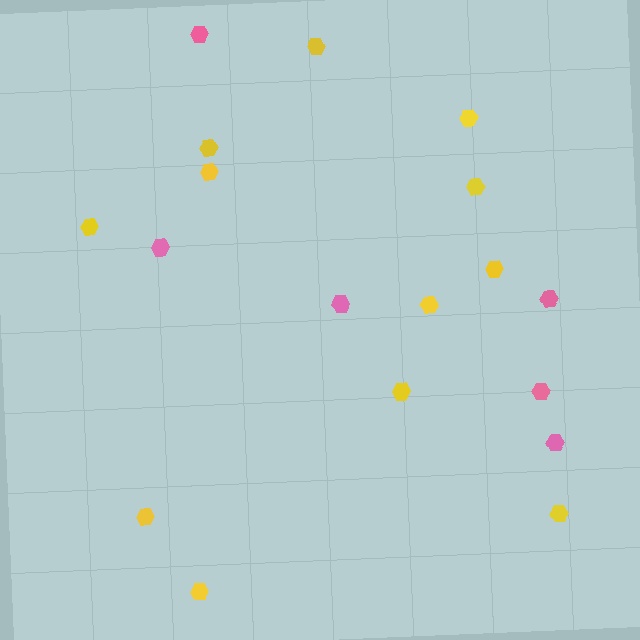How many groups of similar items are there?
There are 2 groups: one group of pink hexagons (6) and one group of yellow hexagons (12).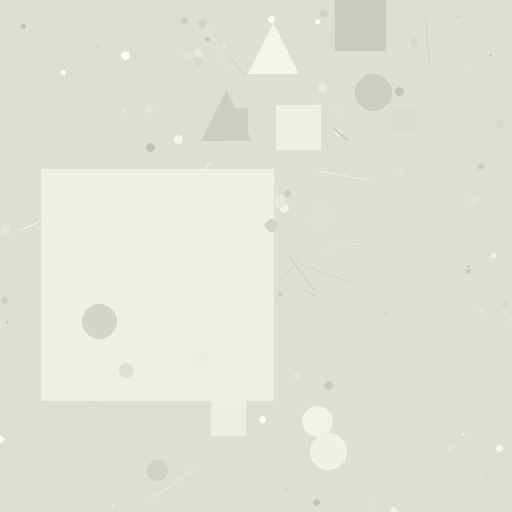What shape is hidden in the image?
A square is hidden in the image.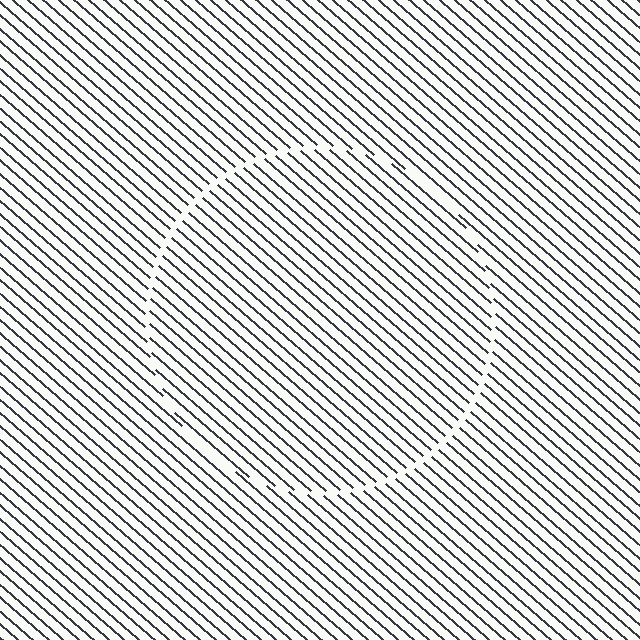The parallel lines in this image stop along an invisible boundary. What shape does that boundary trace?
An illusory circle. The interior of the shape contains the same grating, shifted by half a period — the contour is defined by the phase discontinuity where line-ends from the inner and outer gratings abut.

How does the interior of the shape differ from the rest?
The interior of the shape contains the same grating, shifted by half a period — the contour is defined by the phase discontinuity where line-ends from the inner and outer gratings abut.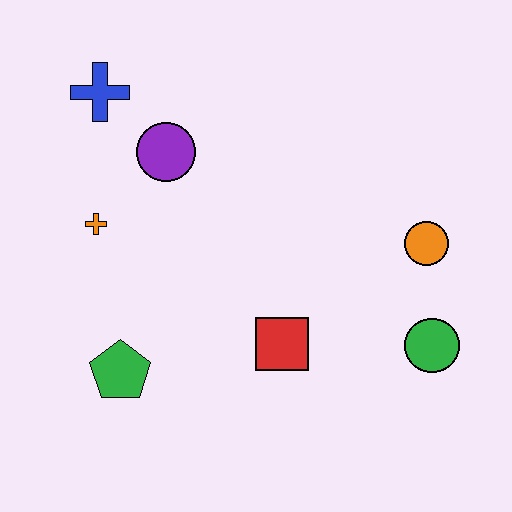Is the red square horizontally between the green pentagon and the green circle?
Yes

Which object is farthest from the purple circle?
The green circle is farthest from the purple circle.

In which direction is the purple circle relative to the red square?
The purple circle is above the red square.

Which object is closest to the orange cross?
The purple circle is closest to the orange cross.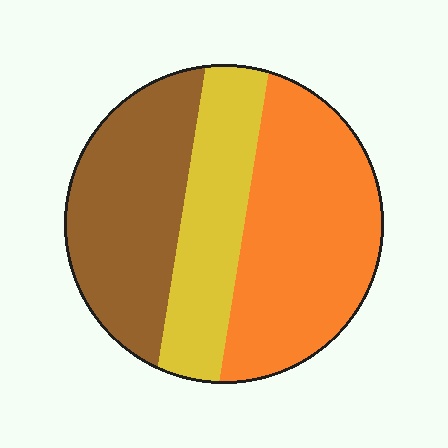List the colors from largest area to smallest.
From largest to smallest: orange, brown, yellow.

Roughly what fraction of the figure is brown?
Brown covers 33% of the figure.